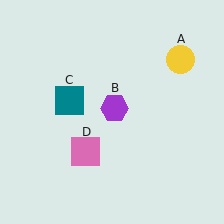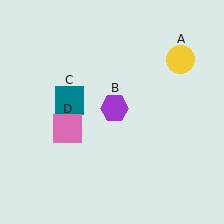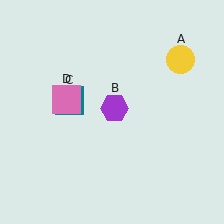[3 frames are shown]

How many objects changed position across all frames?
1 object changed position: pink square (object D).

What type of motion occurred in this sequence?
The pink square (object D) rotated clockwise around the center of the scene.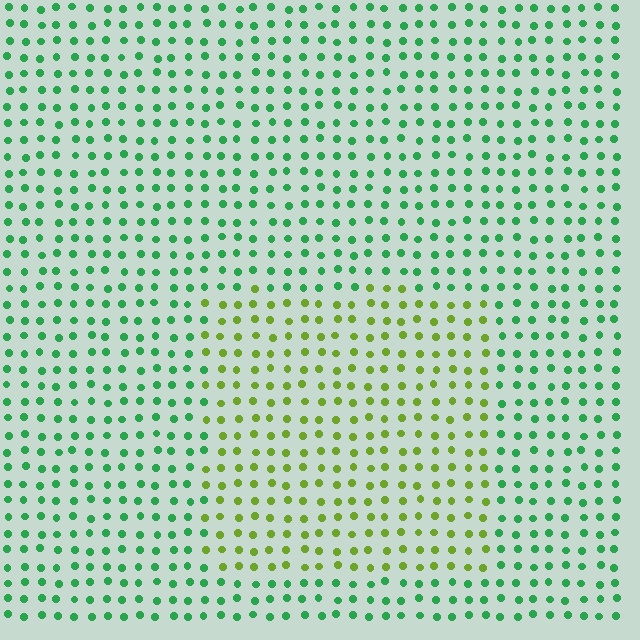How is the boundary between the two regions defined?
The boundary is defined purely by a slight shift in hue (about 50 degrees). Spacing, size, and orientation are identical on both sides.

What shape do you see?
I see a rectangle.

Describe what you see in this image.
The image is filled with small green elements in a uniform arrangement. A rectangle-shaped region is visible where the elements are tinted to a slightly different hue, forming a subtle color boundary.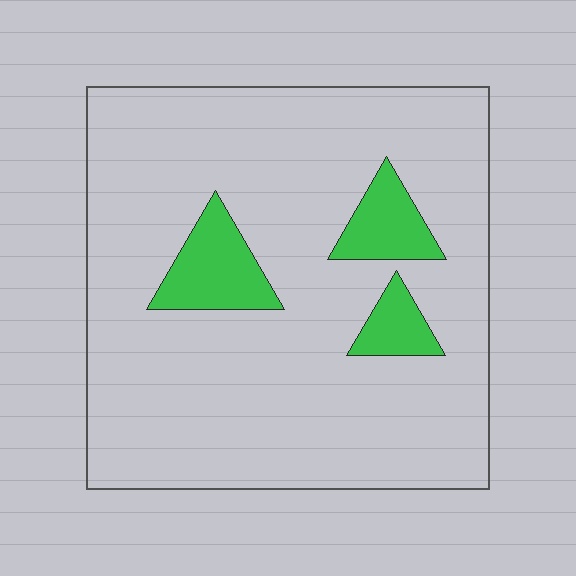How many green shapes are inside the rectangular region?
3.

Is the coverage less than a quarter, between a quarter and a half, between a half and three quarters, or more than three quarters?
Less than a quarter.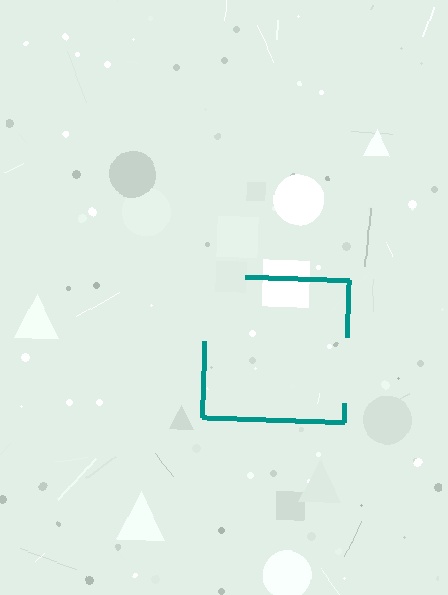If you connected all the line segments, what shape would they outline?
They would outline a square.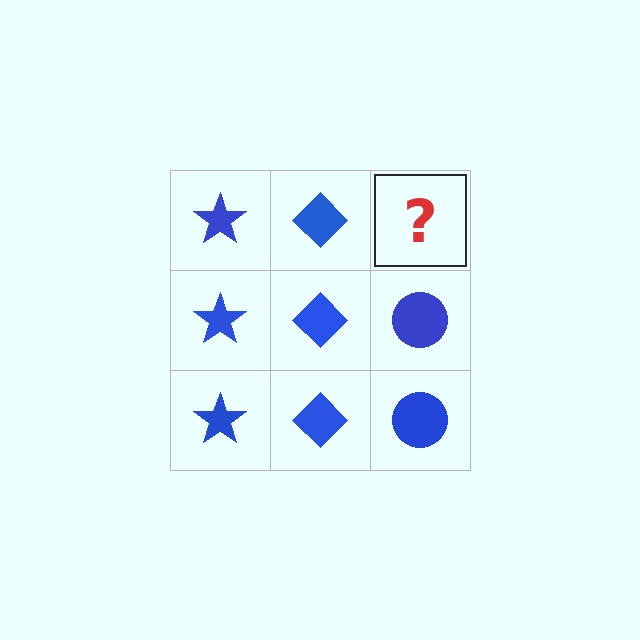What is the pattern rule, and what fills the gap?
The rule is that each column has a consistent shape. The gap should be filled with a blue circle.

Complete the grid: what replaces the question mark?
The question mark should be replaced with a blue circle.